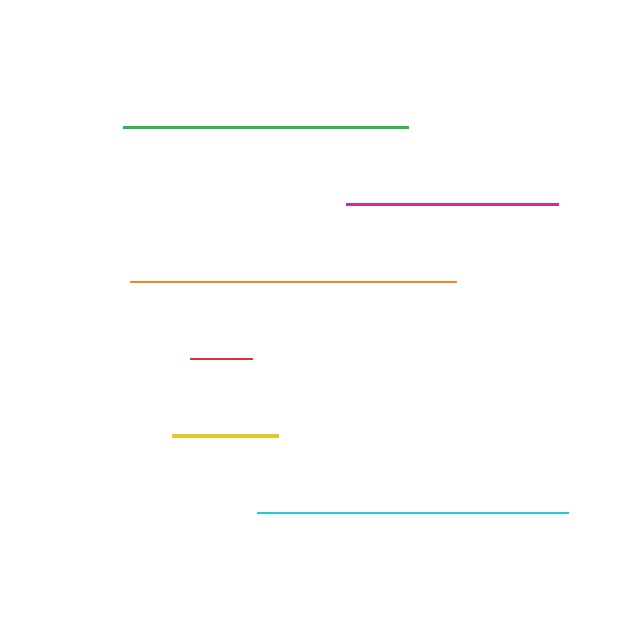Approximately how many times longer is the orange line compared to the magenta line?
The orange line is approximately 1.5 times the length of the magenta line.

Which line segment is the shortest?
The red line is the shortest at approximately 62 pixels.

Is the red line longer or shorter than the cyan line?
The cyan line is longer than the red line.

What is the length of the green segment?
The green segment is approximately 285 pixels long.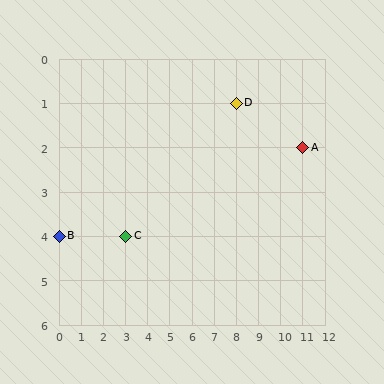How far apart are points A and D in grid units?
Points A and D are 3 columns and 1 row apart (about 3.2 grid units diagonally).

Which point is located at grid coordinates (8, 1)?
Point D is at (8, 1).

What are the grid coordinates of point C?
Point C is at grid coordinates (3, 4).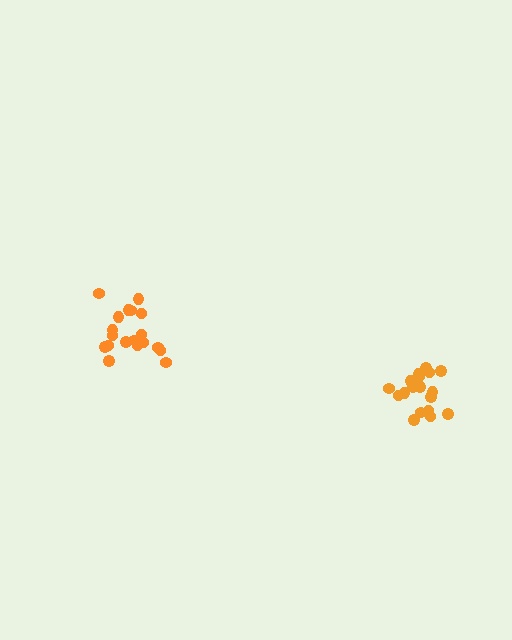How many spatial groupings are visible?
There are 2 spatial groupings.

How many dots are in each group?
Group 1: 19 dots, Group 2: 19 dots (38 total).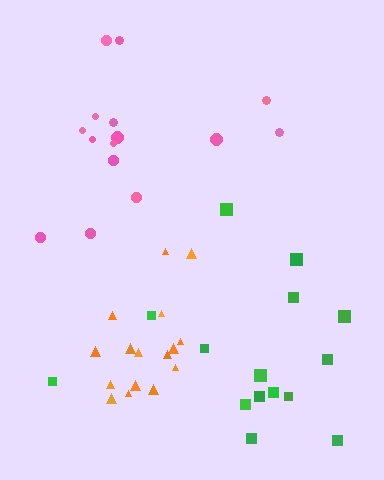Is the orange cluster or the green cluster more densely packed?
Orange.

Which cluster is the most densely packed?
Orange.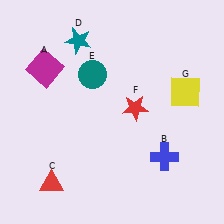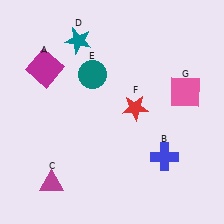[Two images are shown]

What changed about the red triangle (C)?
In Image 1, C is red. In Image 2, it changed to magenta.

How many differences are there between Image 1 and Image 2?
There are 2 differences between the two images.